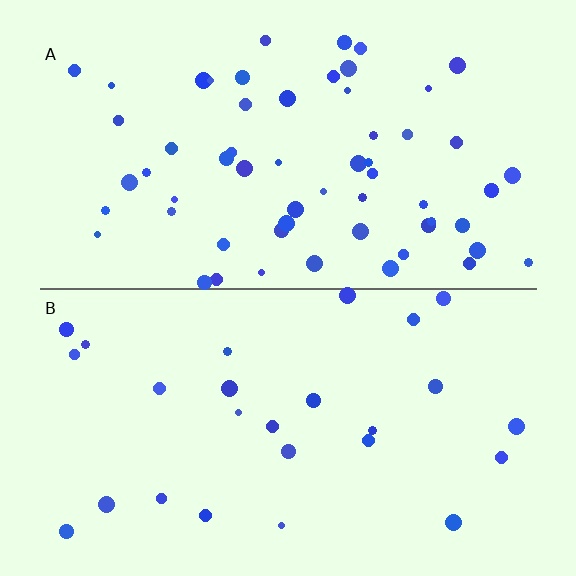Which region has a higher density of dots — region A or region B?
A (the top).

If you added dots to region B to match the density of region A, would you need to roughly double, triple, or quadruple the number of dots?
Approximately double.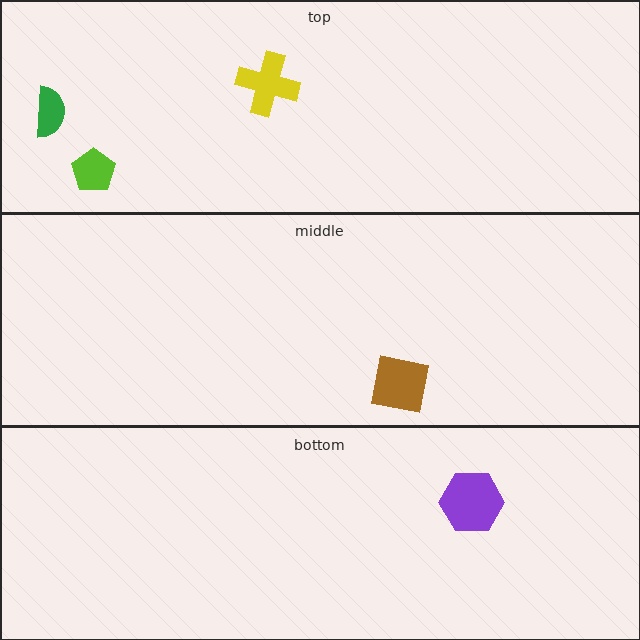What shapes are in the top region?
The lime pentagon, the green semicircle, the yellow cross.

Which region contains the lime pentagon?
The top region.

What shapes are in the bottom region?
The purple hexagon.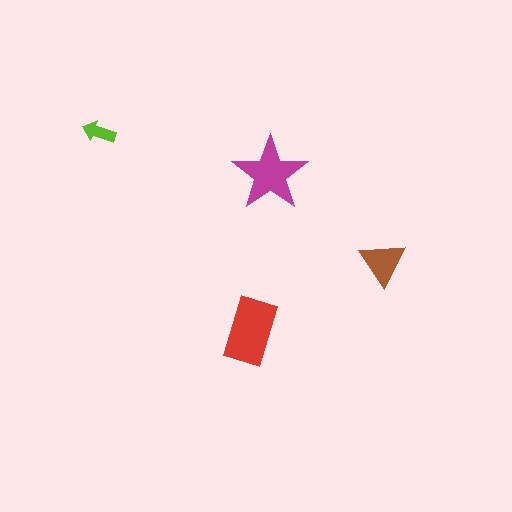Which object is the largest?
The red rectangle.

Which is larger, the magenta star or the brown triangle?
The magenta star.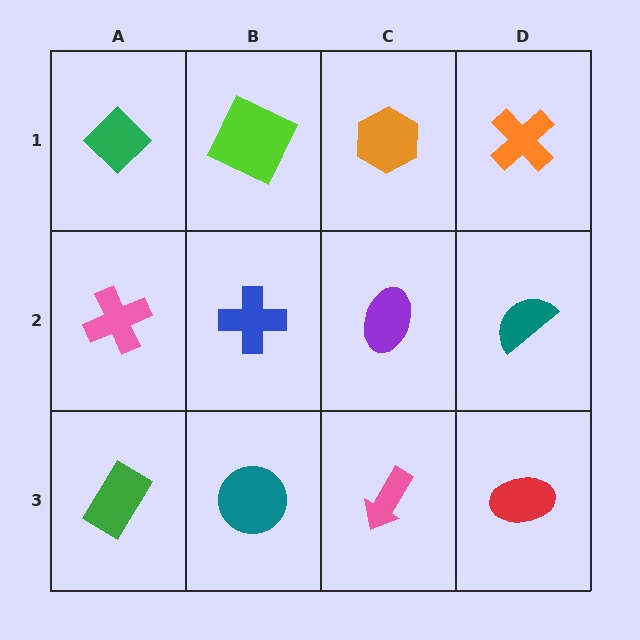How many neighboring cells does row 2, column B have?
4.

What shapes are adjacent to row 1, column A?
A pink cross (row 2, column A), a lime square (row 1, column B).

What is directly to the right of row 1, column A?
A lime square.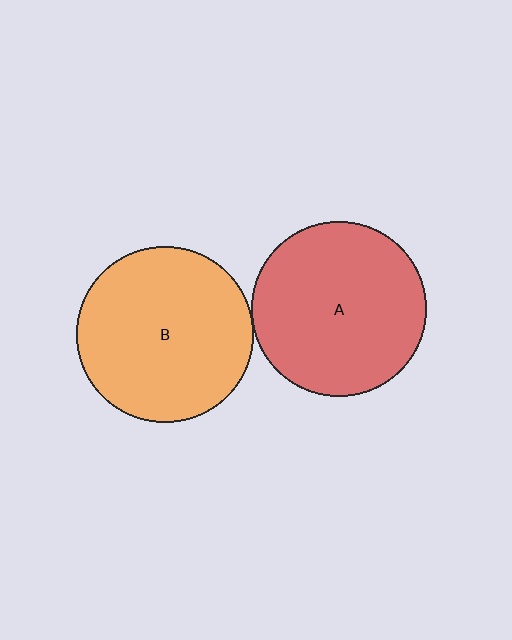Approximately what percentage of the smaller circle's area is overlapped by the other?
Approximately 5%.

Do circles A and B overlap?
Yes.